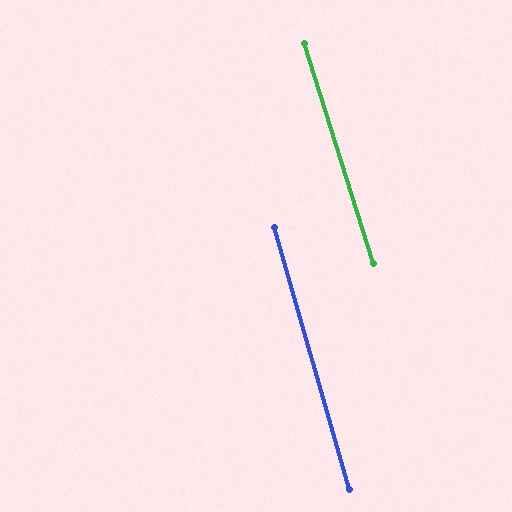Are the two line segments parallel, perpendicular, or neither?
Parallel — their directions differ by only 1.7°.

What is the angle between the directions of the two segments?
Approximately 2 degrees.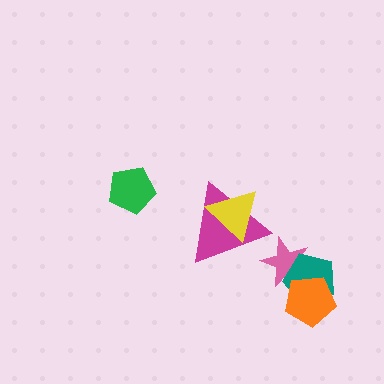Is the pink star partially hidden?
Yes, it is partially covered by another shape.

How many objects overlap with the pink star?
2 objects overlap with the pink star.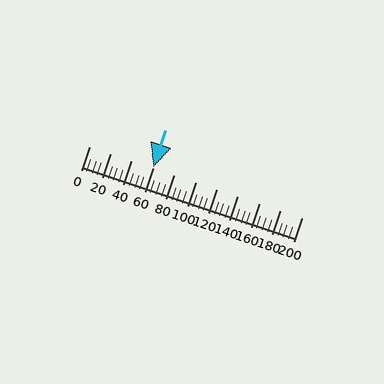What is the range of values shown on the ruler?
The ruler shows values from 0 to 200.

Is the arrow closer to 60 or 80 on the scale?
The arrow is closer to 60.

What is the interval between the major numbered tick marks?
The major tick marks are spaced 20 units apart.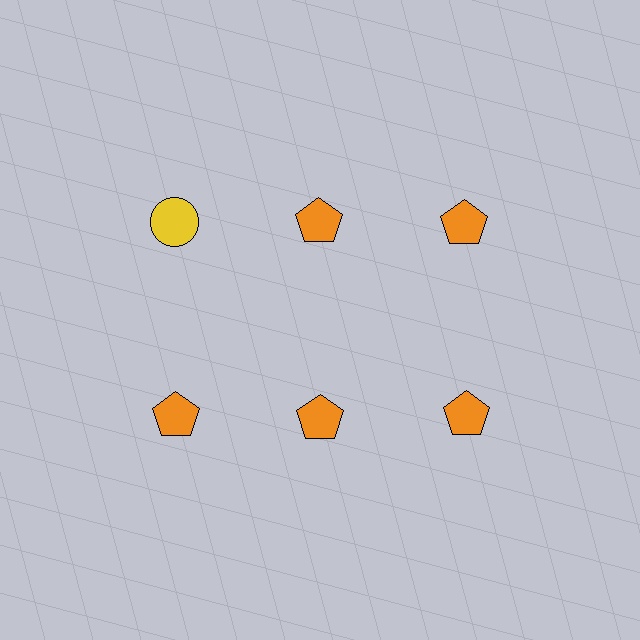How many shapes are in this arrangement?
There are 6 shapes arranged in a grid pattern.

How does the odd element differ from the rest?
It differs in both color (yellow instead of orange) and shape (circle instead of pentagon).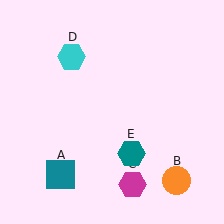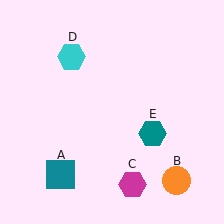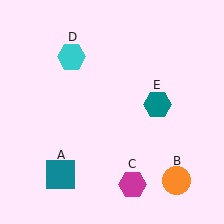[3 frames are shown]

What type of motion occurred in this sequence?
The teal hexagon (object E) rotated counterclockwise around the center of the scene.